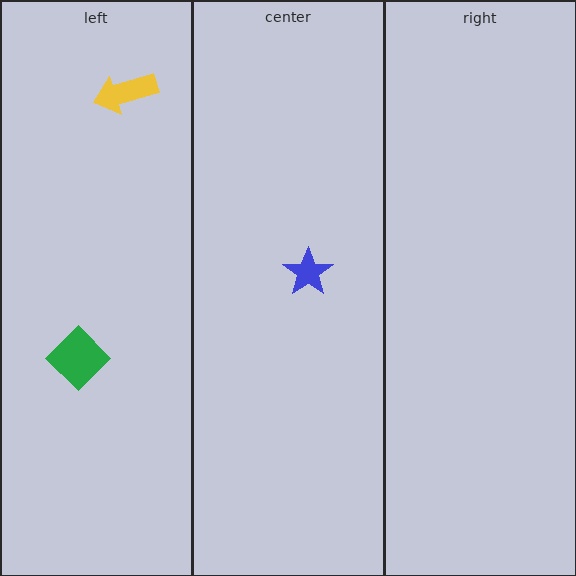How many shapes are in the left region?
2.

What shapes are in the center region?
The blue star.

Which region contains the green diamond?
The left region.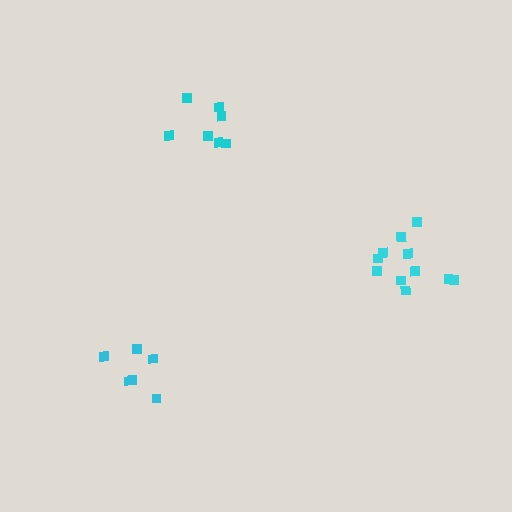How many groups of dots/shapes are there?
There are 3 groups.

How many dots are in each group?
Group 1: 6 dots, Group 2: 7 dots, Group 3: 11 dots (24 total).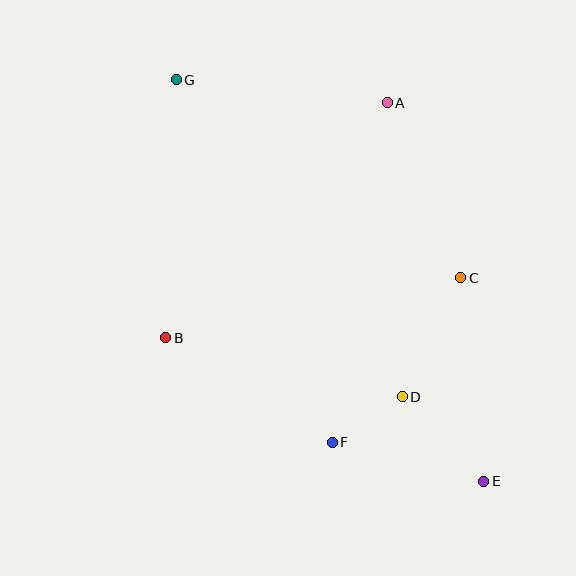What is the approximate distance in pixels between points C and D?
The distance between C and D is approximately 133 pixels.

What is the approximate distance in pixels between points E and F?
The distance between E and F is approximately 156 pixels.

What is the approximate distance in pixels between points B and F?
The distance between B and F is approximately 197 pixels.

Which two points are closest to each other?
Points D and F are closest to each other.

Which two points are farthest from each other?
Points E and G are farthest from each other.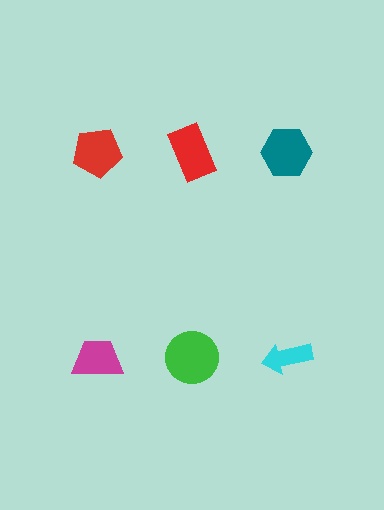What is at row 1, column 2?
A red rectangle.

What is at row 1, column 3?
A teal hexagon.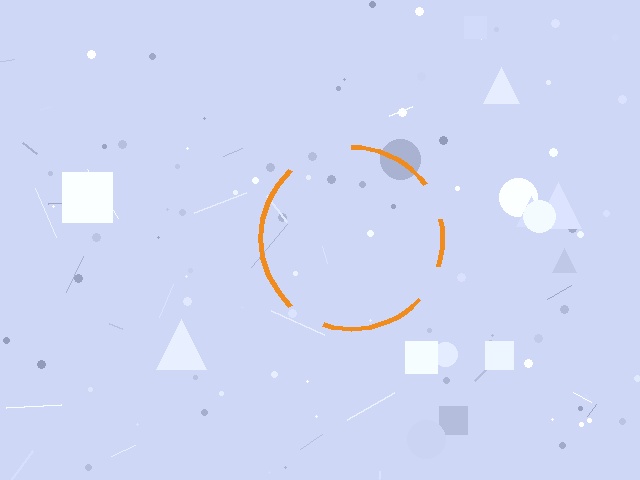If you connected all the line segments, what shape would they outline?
They would outline a circle.